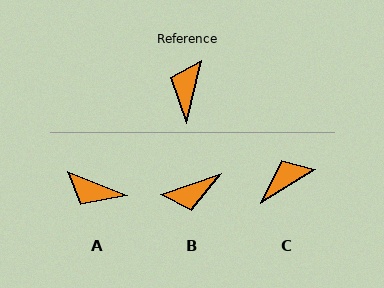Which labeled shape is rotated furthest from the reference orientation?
B, about 122 degrees away.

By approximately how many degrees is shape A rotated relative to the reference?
Approximately 81 degrees counter-clockwise.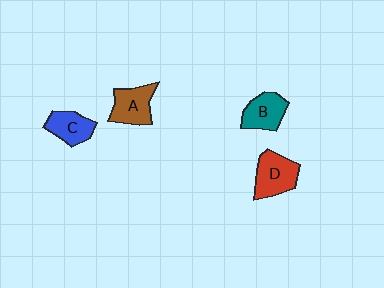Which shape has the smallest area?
Shape C (blue).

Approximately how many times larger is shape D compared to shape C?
Approximately 1.3 times.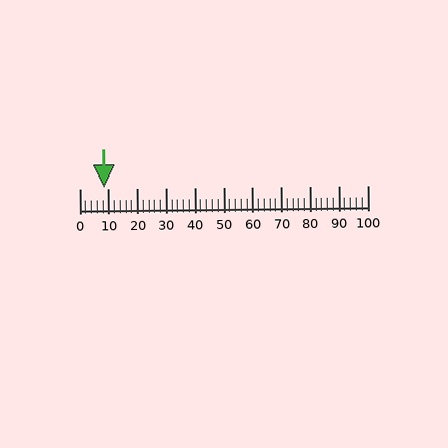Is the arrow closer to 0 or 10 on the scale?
The arrow is closer to 10.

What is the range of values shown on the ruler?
The ruler shows values from 0 to 100.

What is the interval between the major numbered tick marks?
The major tick marks are spaced 10 units apart.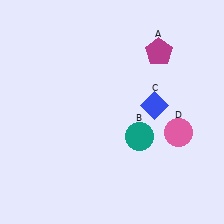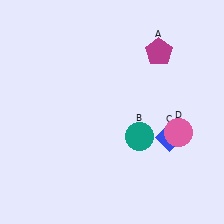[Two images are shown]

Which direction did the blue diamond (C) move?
The blue diamond (C) moved down.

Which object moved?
The blue diamond (C) moved down.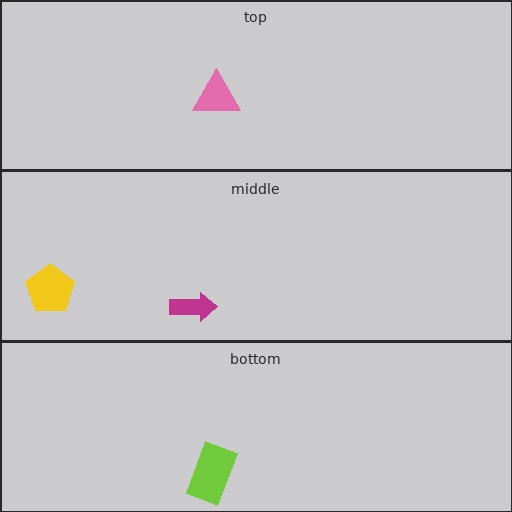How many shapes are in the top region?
1.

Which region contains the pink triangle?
The top region.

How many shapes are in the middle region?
2.